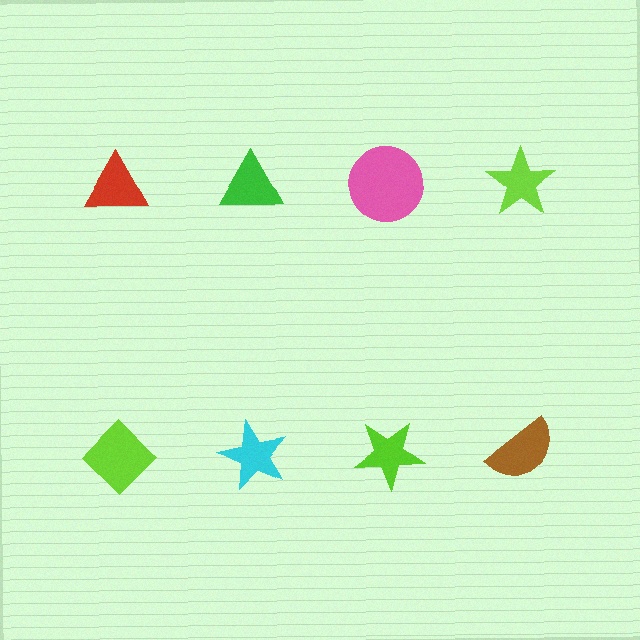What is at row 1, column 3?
A pink circle.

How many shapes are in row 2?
4 shapes.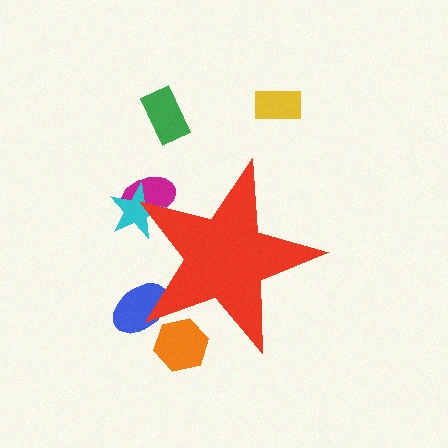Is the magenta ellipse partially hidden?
Yes, the magenta ellipse is partially hidden behind the red star.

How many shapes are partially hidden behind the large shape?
4 shapes are partially hidden.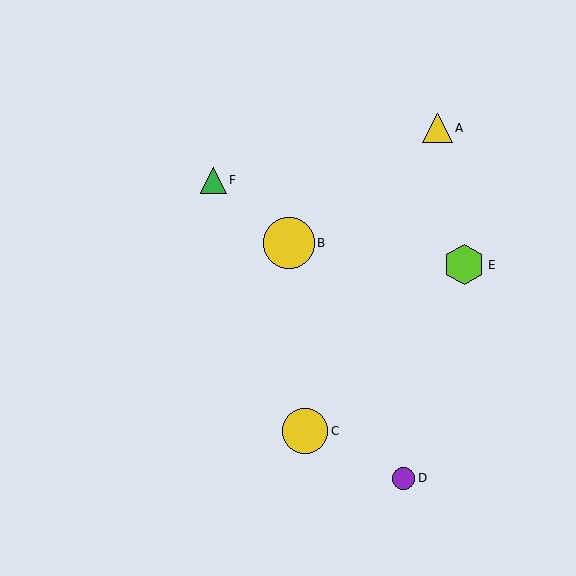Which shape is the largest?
The yellow circle (labeled B) is the largest.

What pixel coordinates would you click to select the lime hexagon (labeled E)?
Click at (464, 265) to select the lime hexagon E.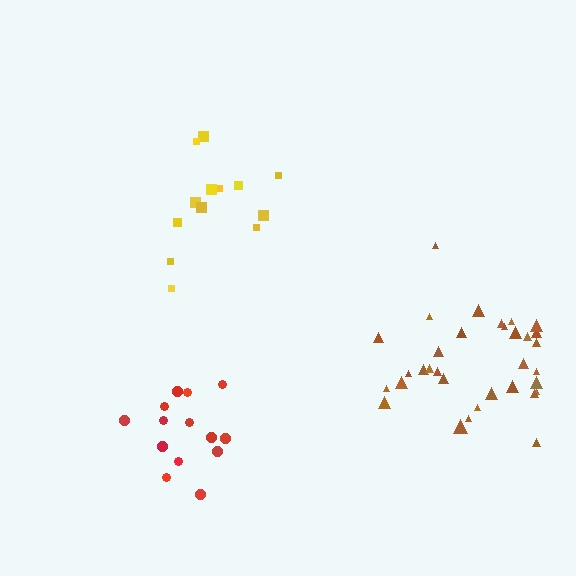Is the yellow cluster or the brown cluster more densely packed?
Brown.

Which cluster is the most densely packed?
Brown.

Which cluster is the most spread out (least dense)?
Yellow.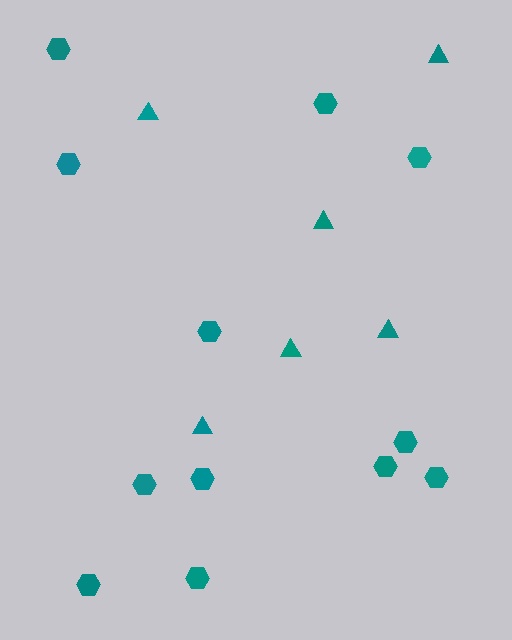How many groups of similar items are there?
There are 2 groups: one group of hexagons (12) and one group of triangles (6).